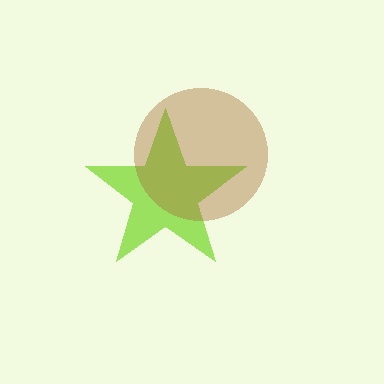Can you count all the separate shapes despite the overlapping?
Yes, there are 2 separate shapes.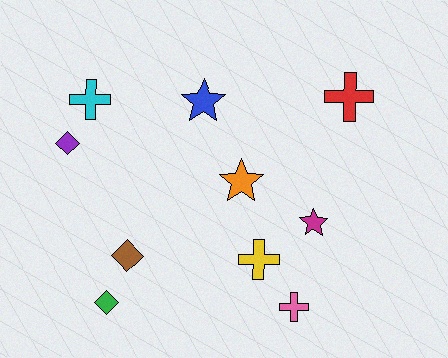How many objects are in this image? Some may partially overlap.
There are 10 objects.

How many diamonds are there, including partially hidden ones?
There are 3 diamonds.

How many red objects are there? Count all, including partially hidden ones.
There is 1 red object.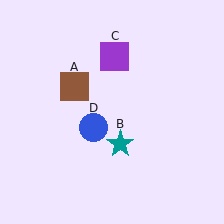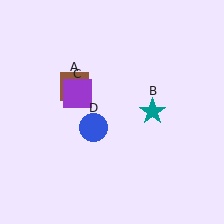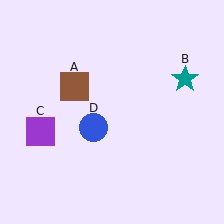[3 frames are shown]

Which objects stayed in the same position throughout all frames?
Brown square (object A) and blue circle (object D) remained stationary.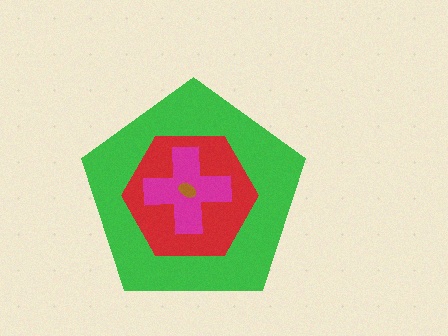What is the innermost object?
The brown ellipse.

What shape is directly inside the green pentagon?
The red hexagon.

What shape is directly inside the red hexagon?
The magenta cross.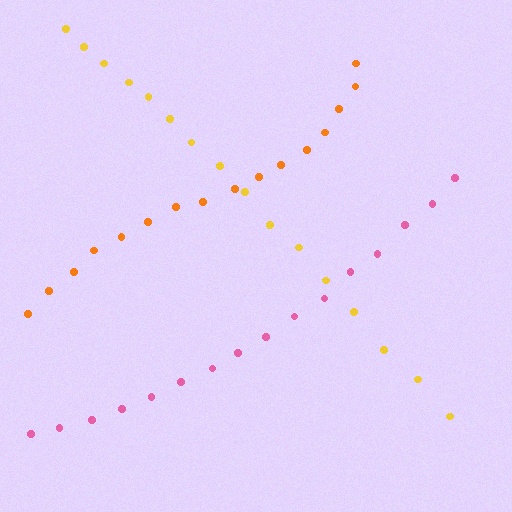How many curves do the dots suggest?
There are 3 distinct paths.